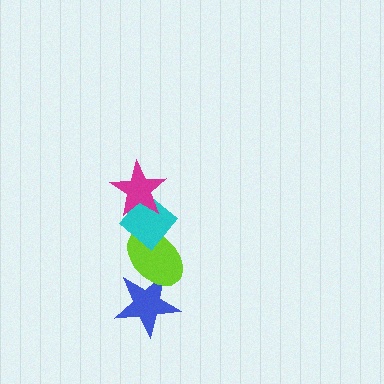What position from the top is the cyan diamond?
The cyan diamond is 2nd from the top.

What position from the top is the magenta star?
The magenta star is 1st from the top.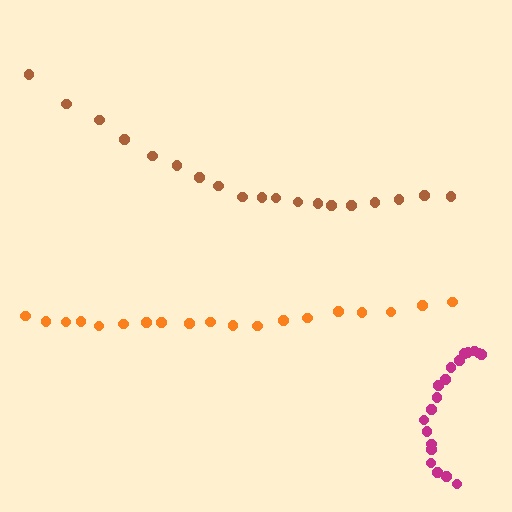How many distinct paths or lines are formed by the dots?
There are 3 distinct paths.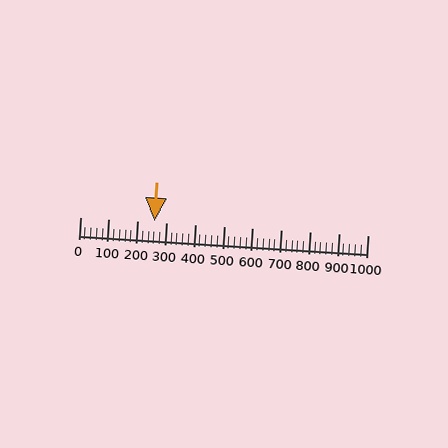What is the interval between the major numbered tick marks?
The major tick marks are spaced 100 units apart.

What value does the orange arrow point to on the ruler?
The orange arrow points to approximately 260.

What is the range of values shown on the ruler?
The ruler shows values from 0 to 1000.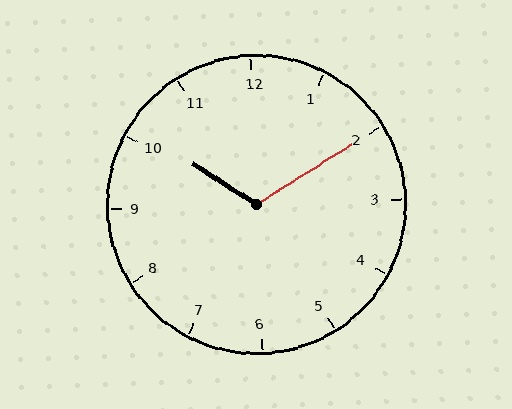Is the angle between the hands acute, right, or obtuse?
It is obtuse.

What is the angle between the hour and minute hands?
Approximately 115 degrees.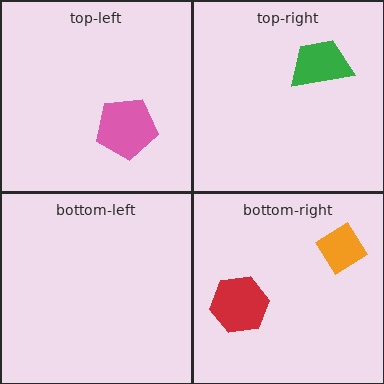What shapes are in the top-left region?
The pink pentagon.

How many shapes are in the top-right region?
1.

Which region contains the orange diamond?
The bottom-right region.